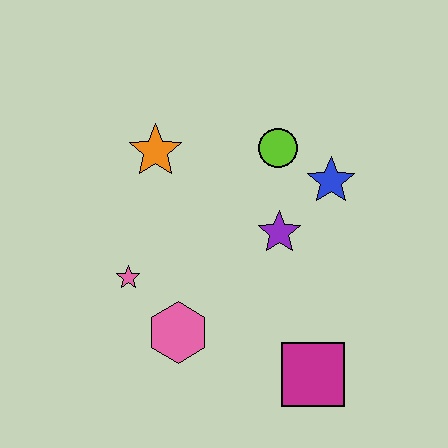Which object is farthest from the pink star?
The blue star is farthest from the pink star.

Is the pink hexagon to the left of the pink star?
No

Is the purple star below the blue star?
Yes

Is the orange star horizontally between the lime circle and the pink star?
Yes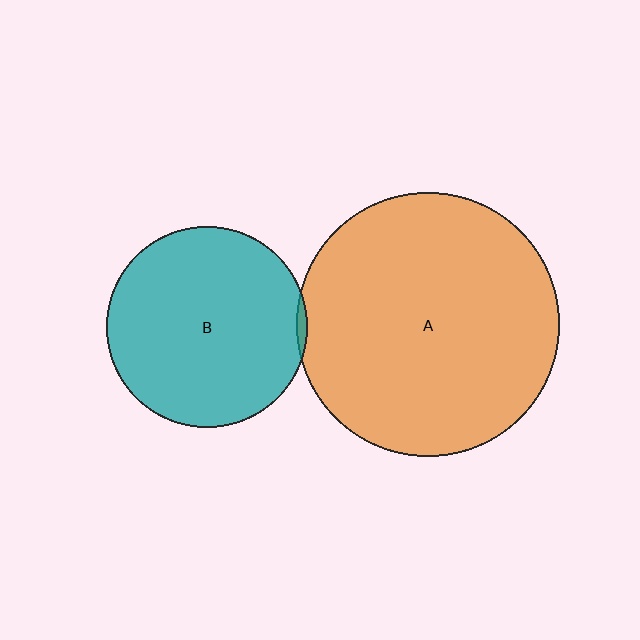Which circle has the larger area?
Circle A (orange).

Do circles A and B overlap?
Yes.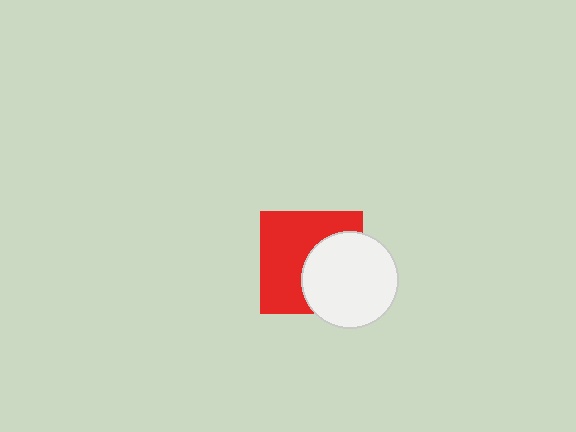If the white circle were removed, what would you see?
You would see the complete red square.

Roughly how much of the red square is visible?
About half of it is visible (roughly 58%).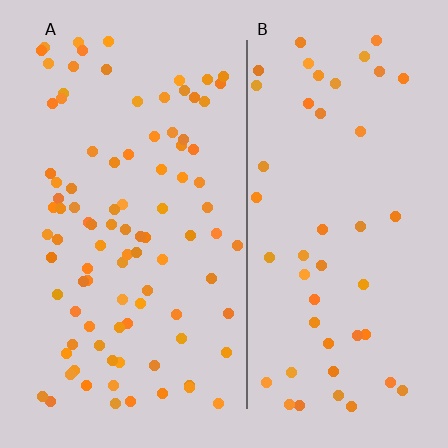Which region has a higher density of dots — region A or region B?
A (the left).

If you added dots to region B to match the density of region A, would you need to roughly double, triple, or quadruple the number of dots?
Approximately double.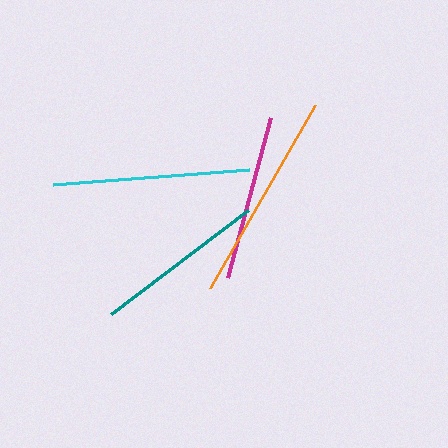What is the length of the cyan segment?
The cyan segment is approximately 197 pixels long.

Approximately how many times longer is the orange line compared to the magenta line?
The orange line is approximately 1.3 times the length of the magenta line.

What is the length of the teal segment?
The teal segment is approximately 172 pixels long.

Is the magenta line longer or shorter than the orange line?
The orange line is longer than the magenta line.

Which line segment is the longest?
The orange line is the longest at approximately 212 pixels.